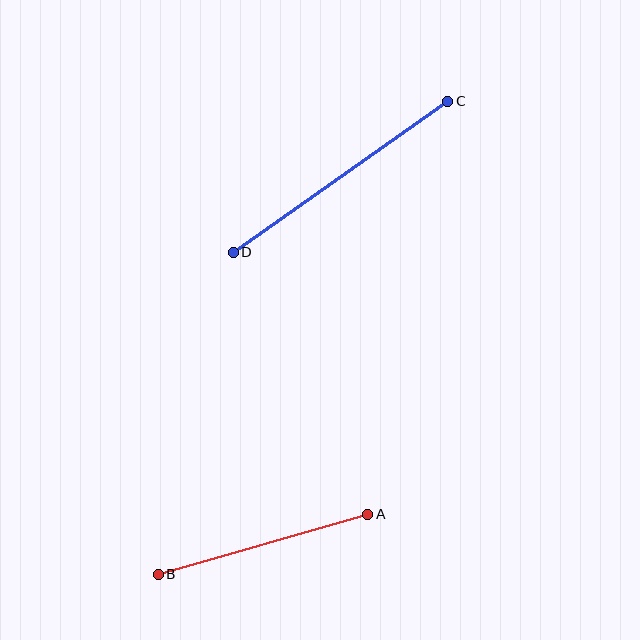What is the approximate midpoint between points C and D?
The midpoint is at approximately (341, 177) pixels.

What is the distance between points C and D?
The distance is approximately 262 pixels.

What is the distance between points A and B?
The distance is approximately 217 pixels.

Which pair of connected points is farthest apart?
Points C and D are farthest apart.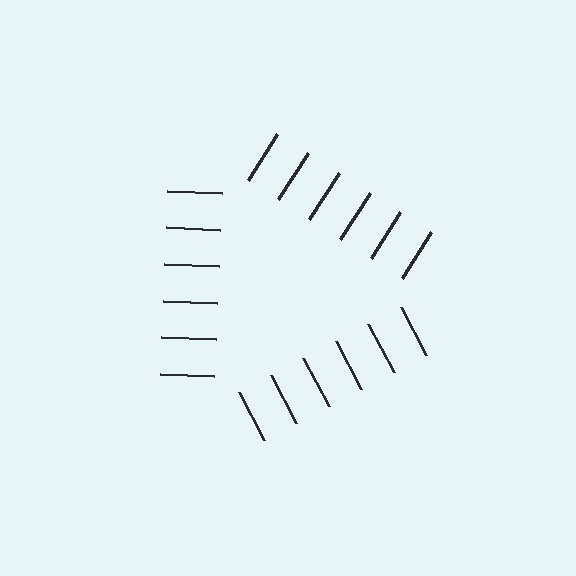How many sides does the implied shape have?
3 sides — the line-ends trace a triangle.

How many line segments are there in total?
18 — 6 along each of the 3 edges.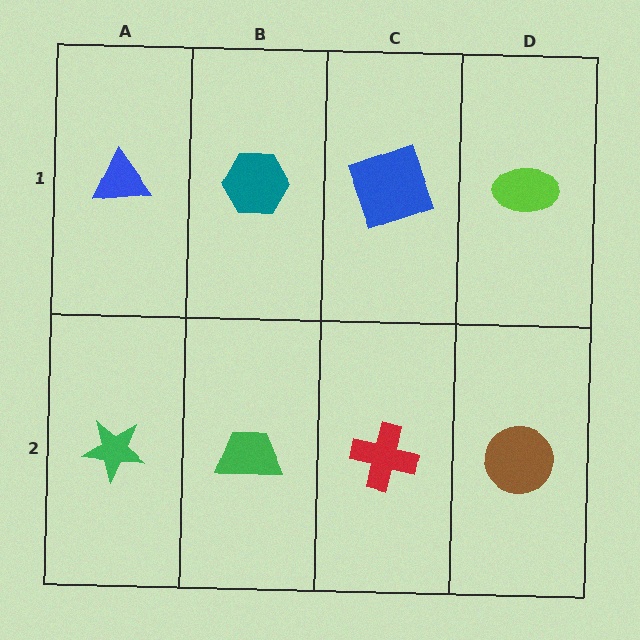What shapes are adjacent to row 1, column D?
A brown circle (row 2, column D), a blue square (row 1, column C).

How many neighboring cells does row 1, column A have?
2.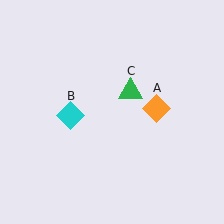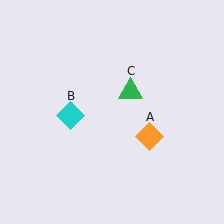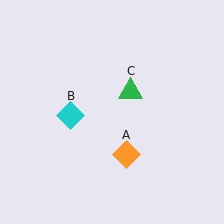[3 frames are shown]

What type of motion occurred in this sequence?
The orange diamond (object A) rotated clockwise around the center of the scene.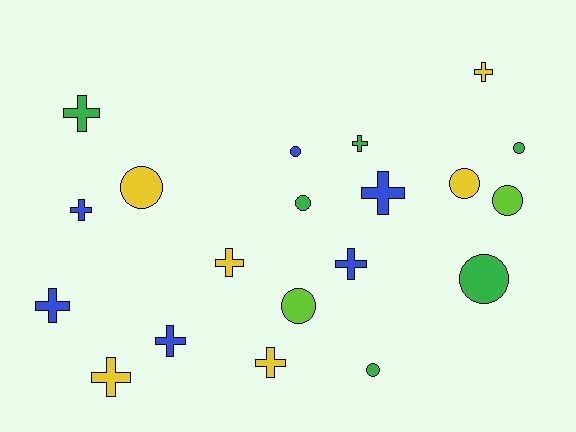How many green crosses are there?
There are 2 green crosses.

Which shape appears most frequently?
Cross, with 11 objects.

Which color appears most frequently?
Blue, with 6 objects.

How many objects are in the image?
There are 20 objects.